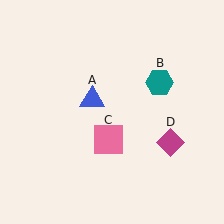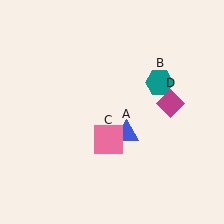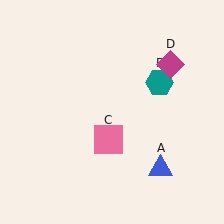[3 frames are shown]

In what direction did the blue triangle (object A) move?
The blue triangle (object A) moved down and to the right.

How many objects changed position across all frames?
2 objects changed position: blue triangle (object A), magenta diamond (object D).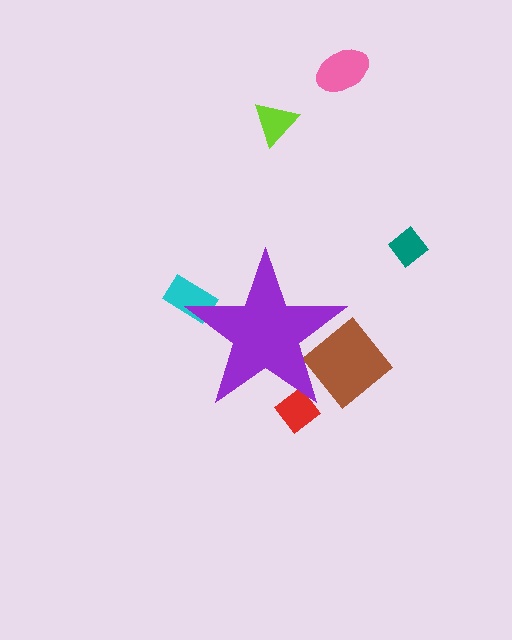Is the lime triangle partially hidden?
No, the lime triangle is fully visible.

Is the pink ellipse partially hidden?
No, the pink ellipse is fully visible.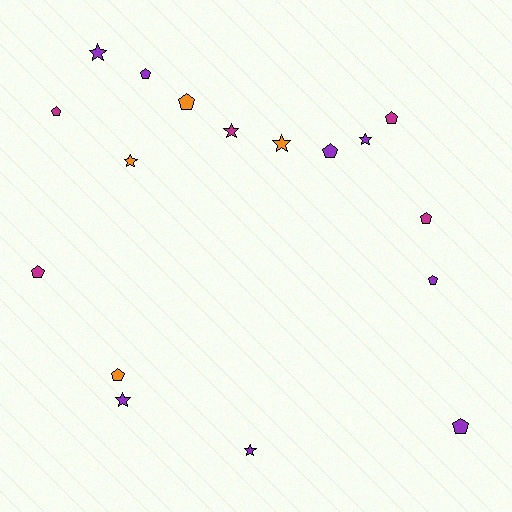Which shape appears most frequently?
Pentagon, with 10 objects.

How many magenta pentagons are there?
There are 4 magenta pentagons.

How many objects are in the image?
There are 17 objects.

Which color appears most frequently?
Purple, with 8 objects.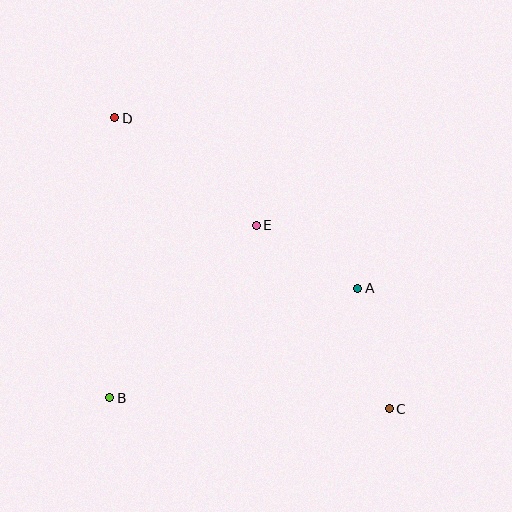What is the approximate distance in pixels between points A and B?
The distance between A and B is approximately 271 pixels.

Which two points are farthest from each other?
Points C and D are farthest from each other.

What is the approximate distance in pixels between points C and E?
The distance between C and E is approximately 226 pixels.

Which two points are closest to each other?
Points A and E are closest to each other.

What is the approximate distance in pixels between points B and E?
The distance between B and E is approximately 226 pixels.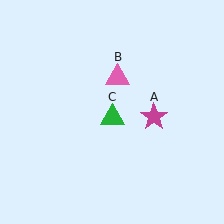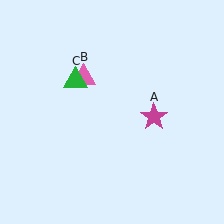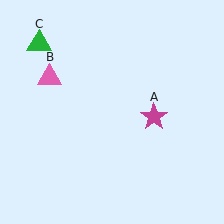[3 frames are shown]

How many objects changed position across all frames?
2 objects changed position: pink triangle (object B), green triangle (object C).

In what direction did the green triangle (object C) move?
The green triangle (object C) moved up and to the left.